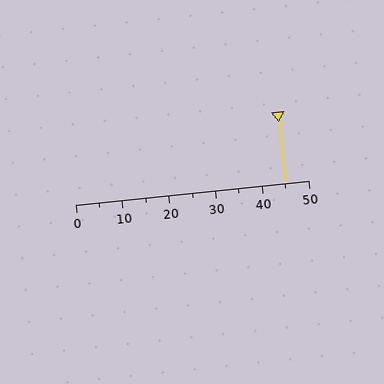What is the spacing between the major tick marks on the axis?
The major ticks are spaced 10 apart.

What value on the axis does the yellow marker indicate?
The marker indicates approximately 45.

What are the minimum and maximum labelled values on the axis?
The axis runs from 0 to 50.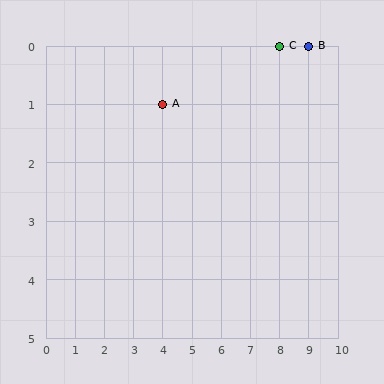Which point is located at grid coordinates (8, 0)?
Point C is at (8, 0).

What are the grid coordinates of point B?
Point B is at grid coordinates (9, 0).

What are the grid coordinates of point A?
Point A is at grid coordinates (4, 1).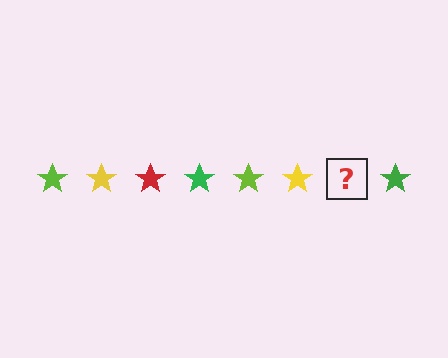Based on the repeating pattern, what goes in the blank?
The blank should be a red star.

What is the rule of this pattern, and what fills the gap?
The rule is that the pattern cycles through lime, yellow, red, green stars. The gap should be filled with a red star.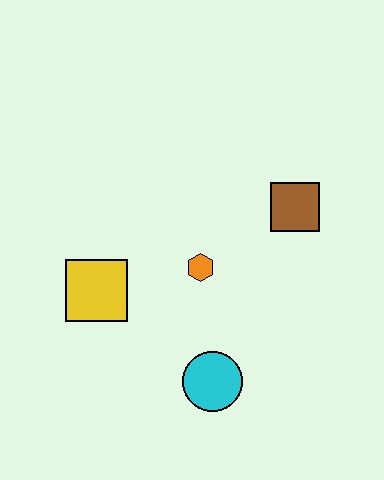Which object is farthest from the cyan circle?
The brown square is farthest from the cyan circle.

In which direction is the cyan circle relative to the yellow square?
The cyan circle is to the right of the yellow square.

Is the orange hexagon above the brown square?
No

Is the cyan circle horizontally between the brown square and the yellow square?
Yes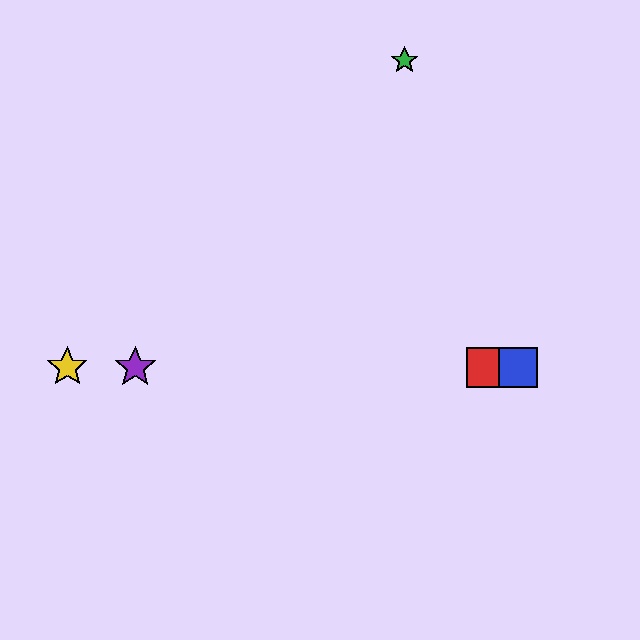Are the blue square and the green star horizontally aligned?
No, the blue square is at y≈367 and the green star is at y≈61.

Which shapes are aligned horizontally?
The red square, the blue square, the yellow star, the purple star are aligned horizontally.